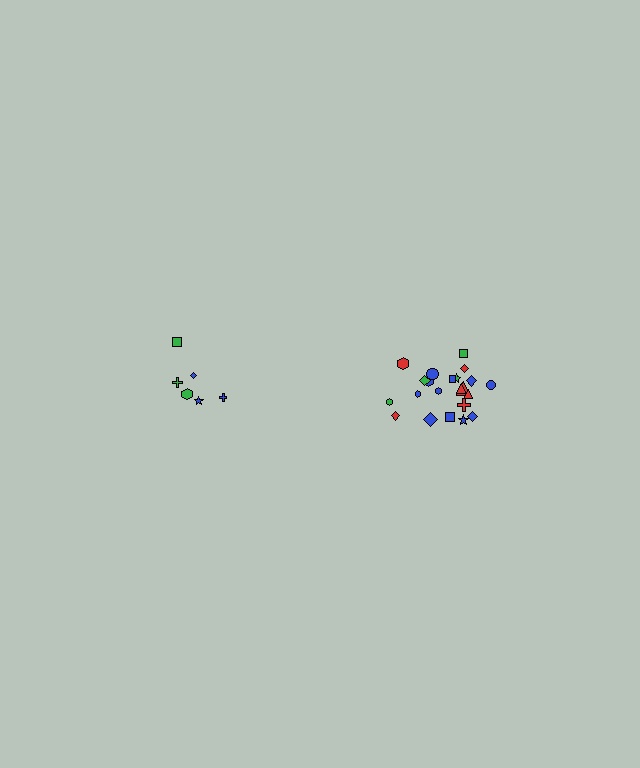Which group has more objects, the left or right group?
The right group.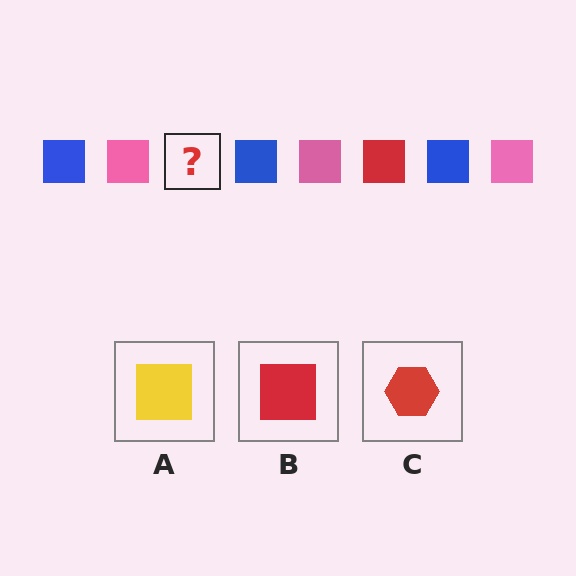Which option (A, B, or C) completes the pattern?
B.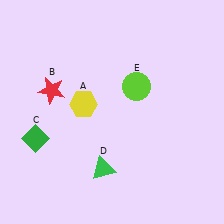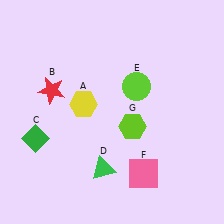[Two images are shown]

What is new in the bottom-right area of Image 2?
A pink square (F) was added in the bottom-right area of Image 2.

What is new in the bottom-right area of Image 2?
A lime hexagon (G) was added in the bottom-right area of Image 2.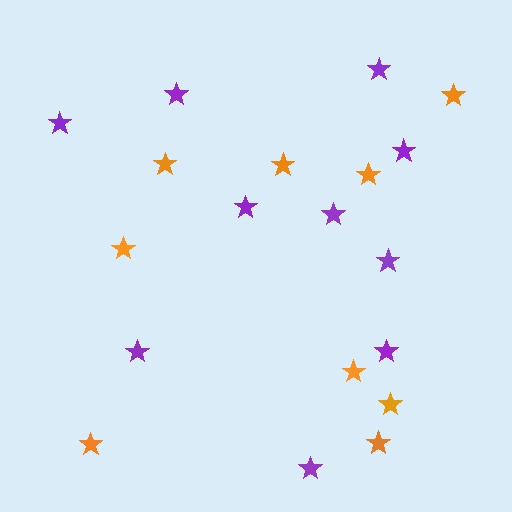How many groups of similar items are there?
There are 2 groups: one group of orange stars (9) and one group of purple stars (10).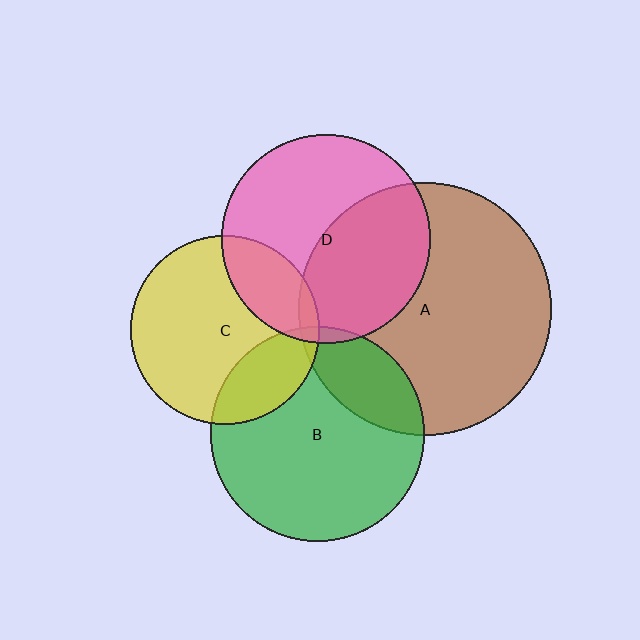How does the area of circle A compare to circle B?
Approximately 1.4 times.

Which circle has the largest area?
Circle A (brown).